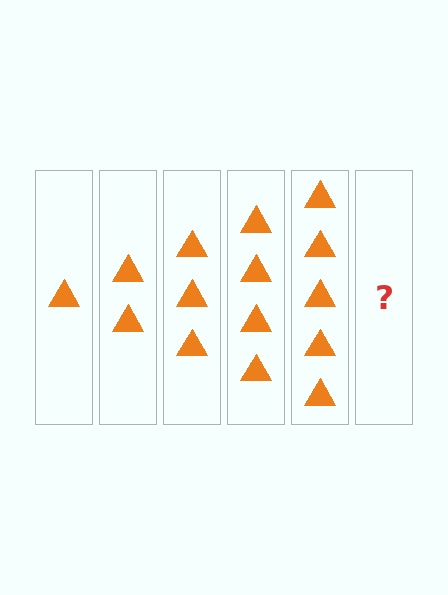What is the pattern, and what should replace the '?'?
The pattern is that each step adds one more triangle. The '?' should be 6 triangles.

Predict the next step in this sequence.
The next step is 6 triangles.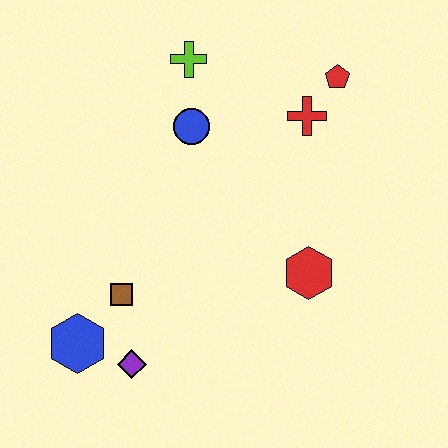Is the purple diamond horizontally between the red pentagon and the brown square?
Yes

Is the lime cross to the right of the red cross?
No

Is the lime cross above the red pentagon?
Yes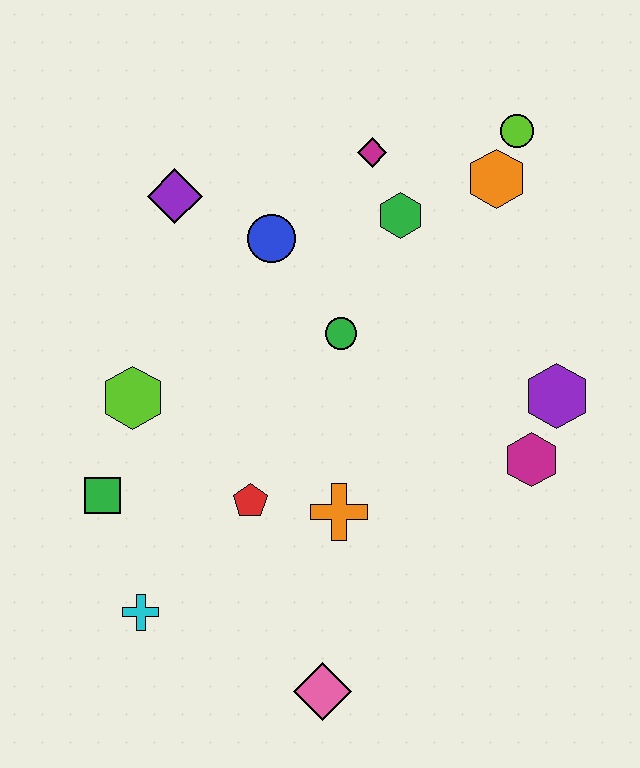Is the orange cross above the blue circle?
No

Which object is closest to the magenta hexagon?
The purple hexagon is closest to the magenta hexagon.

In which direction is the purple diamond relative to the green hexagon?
The purple diamond is to the left of the green hexagon.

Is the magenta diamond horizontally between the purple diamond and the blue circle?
No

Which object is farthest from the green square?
The lime circle is farthest from the green square.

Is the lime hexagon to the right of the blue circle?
No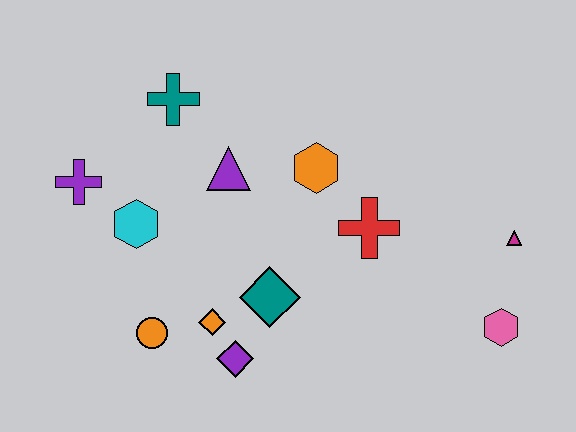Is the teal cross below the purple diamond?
No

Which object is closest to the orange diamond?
The purple diamond is closest to the orange diamond.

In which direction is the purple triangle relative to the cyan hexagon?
The purple triangle is to the right of the cyan hexagon.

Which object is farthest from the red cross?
The purple cross is farthest from the red cross.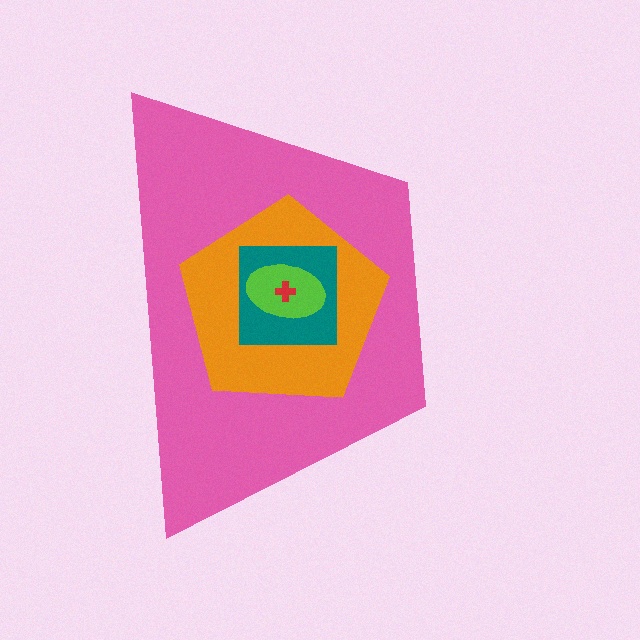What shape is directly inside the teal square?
The lime ellipse.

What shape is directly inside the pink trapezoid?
The orange pentagon.